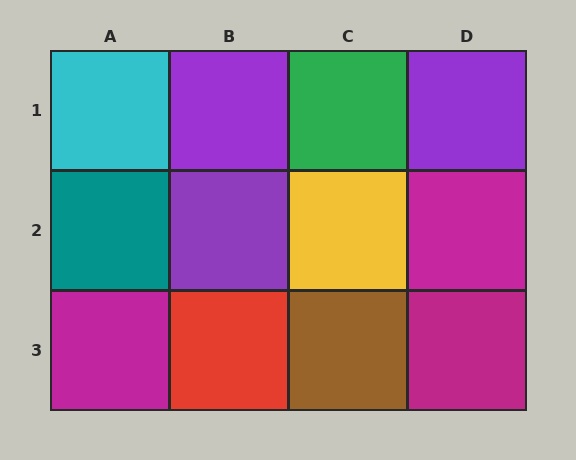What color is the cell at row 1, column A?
Cyan.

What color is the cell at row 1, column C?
Green.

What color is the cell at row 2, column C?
Yellow.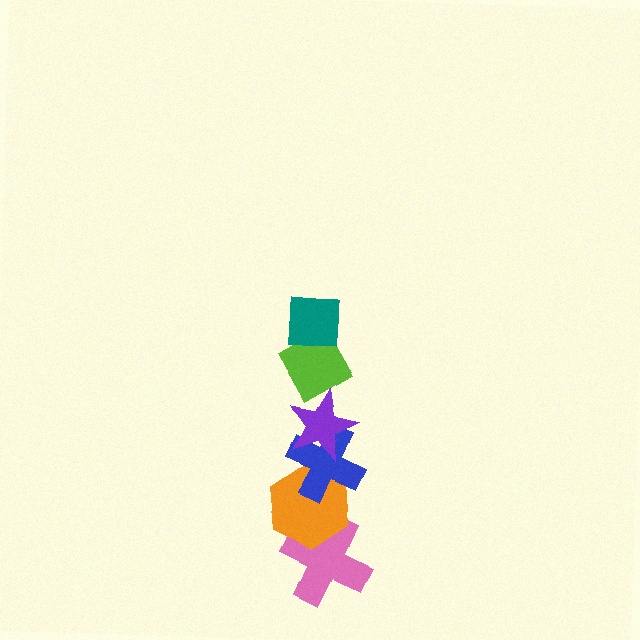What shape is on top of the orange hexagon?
The blue cross is on top of the orange hexagon.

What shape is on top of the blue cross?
The purple star is on top of the blue cross.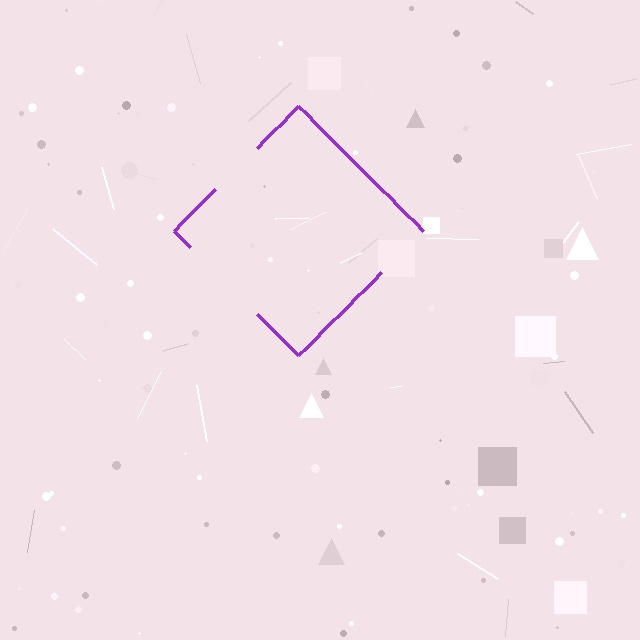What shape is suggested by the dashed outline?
The dashed outline suggests a diamond.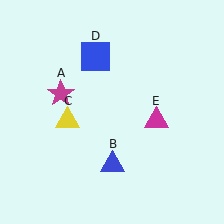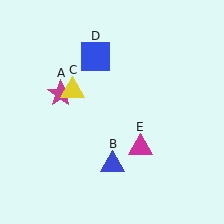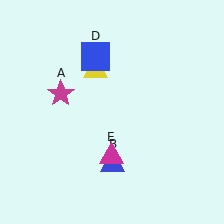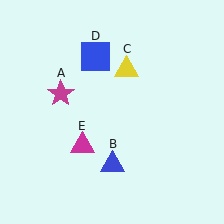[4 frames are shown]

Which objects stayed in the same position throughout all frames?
Magenta star (object A) and blue triangle (object B) and blue square (object D) remained stationary.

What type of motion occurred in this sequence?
The yellow triangle (object C), magenta triangle (object E) rotated clockwise around the center of the scene.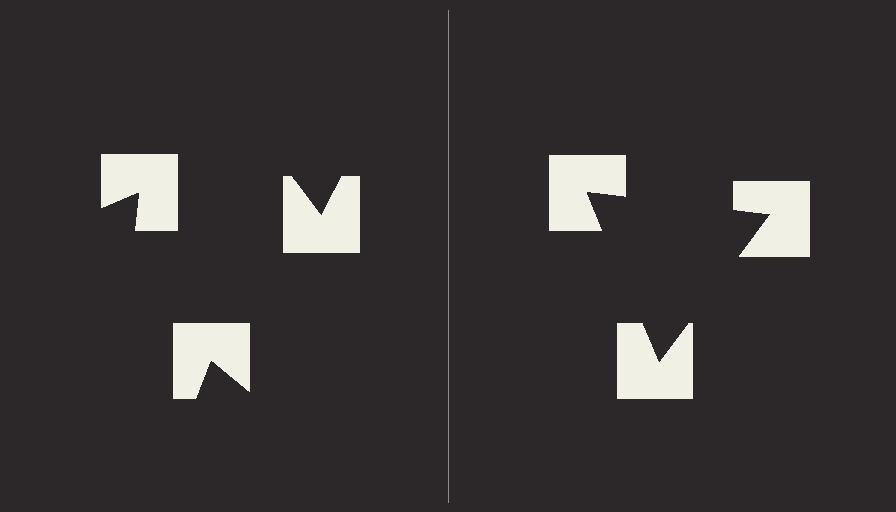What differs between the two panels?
The notched squares are positioned identically on both sides; only the wedge orientations differ. On the right they align to a triangle; on the left they are misaligned.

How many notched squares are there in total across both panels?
6 — 3 on each side.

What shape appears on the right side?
An illusory triangle.